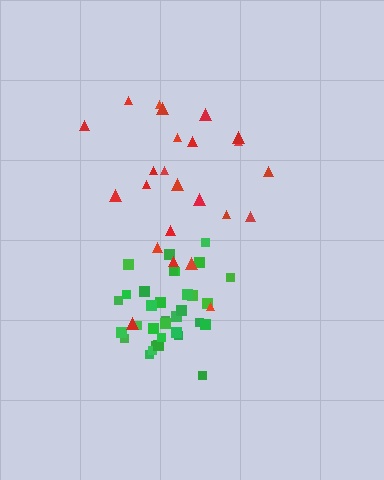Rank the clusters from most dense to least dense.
green, red.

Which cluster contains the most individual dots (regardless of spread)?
Green (33).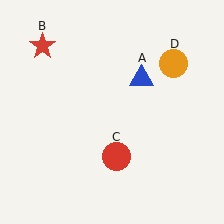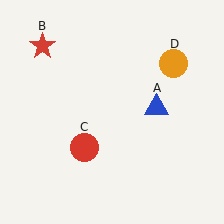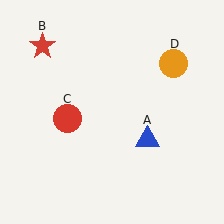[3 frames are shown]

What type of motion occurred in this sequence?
The blue triangle (object A), red circle (object C) rotated clockwise around the center of the scene.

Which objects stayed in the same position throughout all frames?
Red star (object B) and orange circle (object D) remained stationary.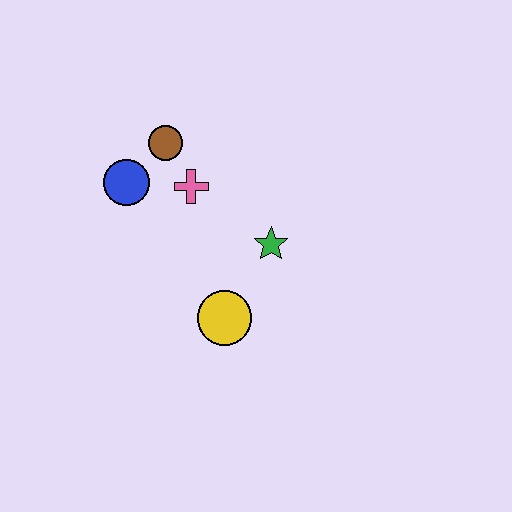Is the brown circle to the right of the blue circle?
Yes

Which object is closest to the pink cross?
The brown circle is closest to the pink cross.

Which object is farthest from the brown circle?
The yellow circle is farthest from the brown circle.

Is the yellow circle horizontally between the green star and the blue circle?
Yes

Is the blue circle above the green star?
Yes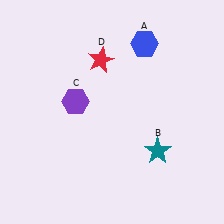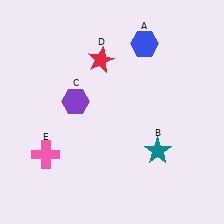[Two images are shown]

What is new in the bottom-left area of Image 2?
A pink cross (E) was added in the bottom-left area of Image 2.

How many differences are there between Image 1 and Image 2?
There is 1 difference between the two images.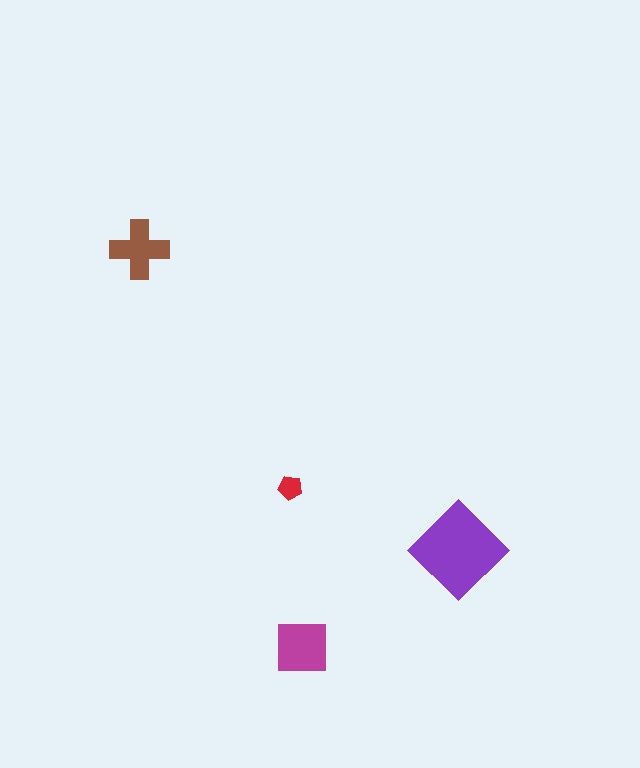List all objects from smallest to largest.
The red pentagon, the brown cross, the magenta square, the purple diamond.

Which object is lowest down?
The magenta square is bottommost.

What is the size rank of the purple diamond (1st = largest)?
1st.